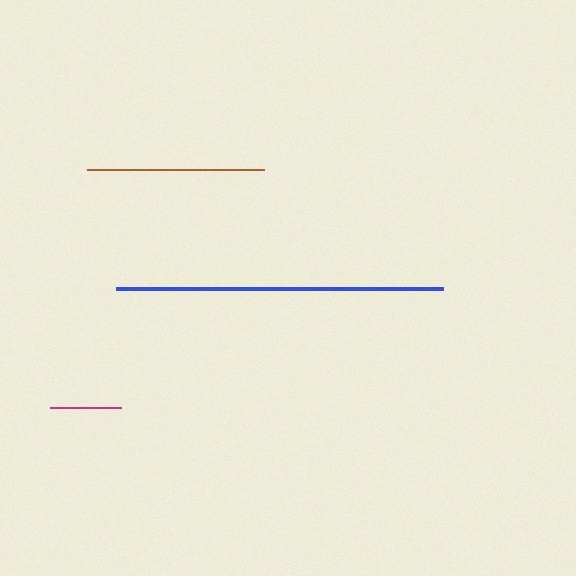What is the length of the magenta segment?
The magenta segment is approximately 72 pixels long.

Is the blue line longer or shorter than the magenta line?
The blue line is longer than the magenta line.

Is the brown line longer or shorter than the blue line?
The blue line is longer than the brown line.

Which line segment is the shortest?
The magenta line is the shortest at approximately 72 pixels.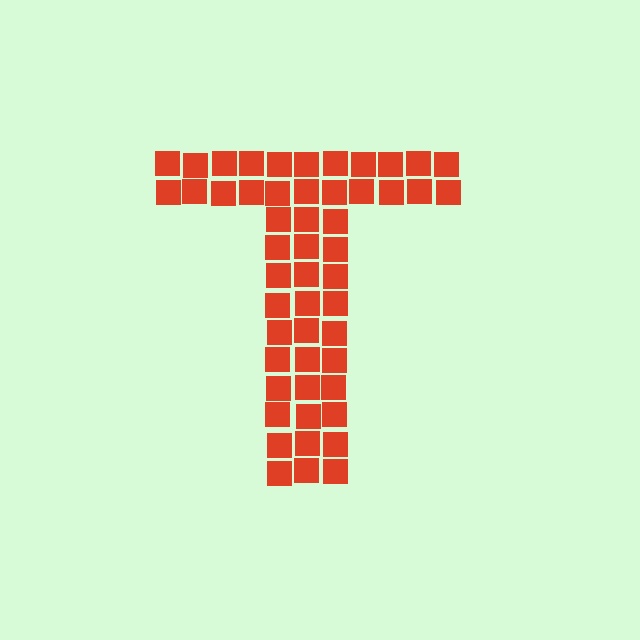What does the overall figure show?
The overall figure shows the letter T.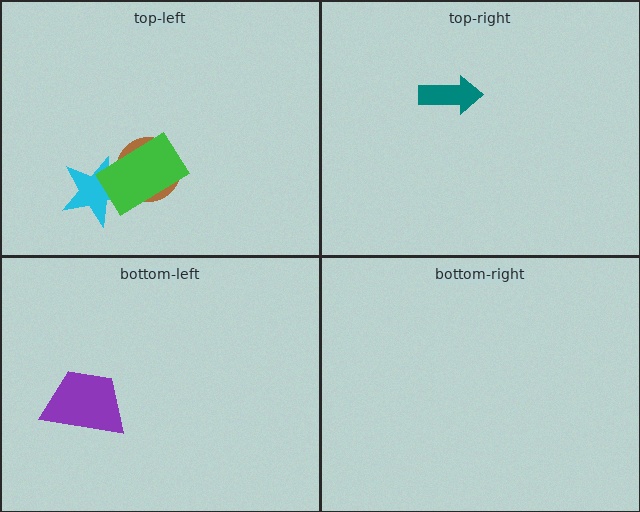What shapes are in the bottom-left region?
The purple trapezoid.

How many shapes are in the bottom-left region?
1.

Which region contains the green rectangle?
The top-left region.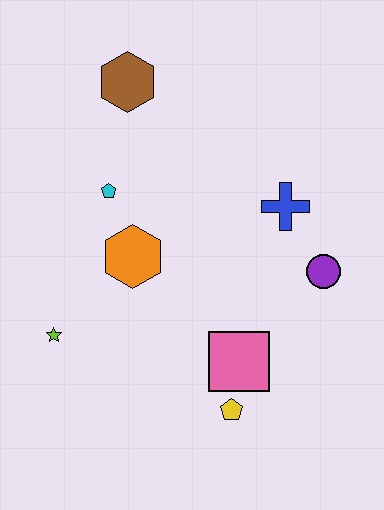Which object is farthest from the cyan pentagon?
The yellow pentagon is farthest from the cyan pentagon.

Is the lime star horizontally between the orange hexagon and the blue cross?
No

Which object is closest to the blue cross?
The purple circle is closest to the blue cross.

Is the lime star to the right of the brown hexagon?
No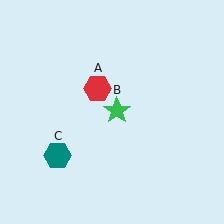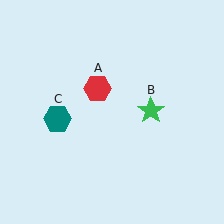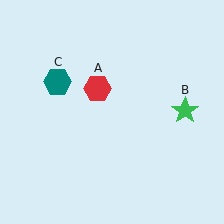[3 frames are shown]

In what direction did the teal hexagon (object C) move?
The teal hexagon (object C) moved up.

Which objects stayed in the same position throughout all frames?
Red hexagon (object A) remained stationary.